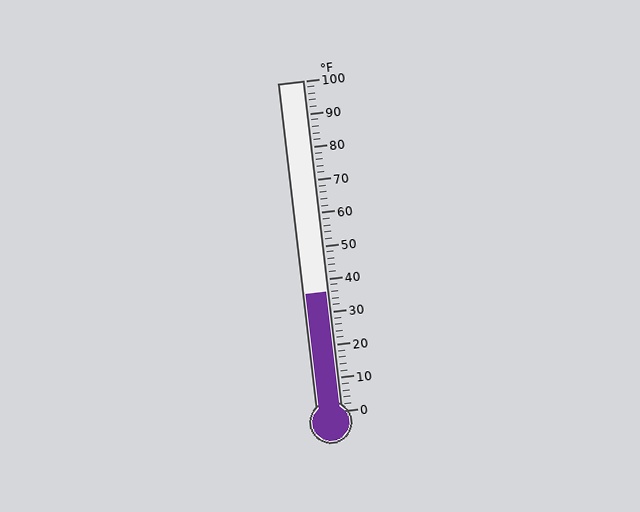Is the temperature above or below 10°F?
The temperature is above 10°F.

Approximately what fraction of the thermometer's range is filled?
The thermometer is filled to approximately 35% of its range.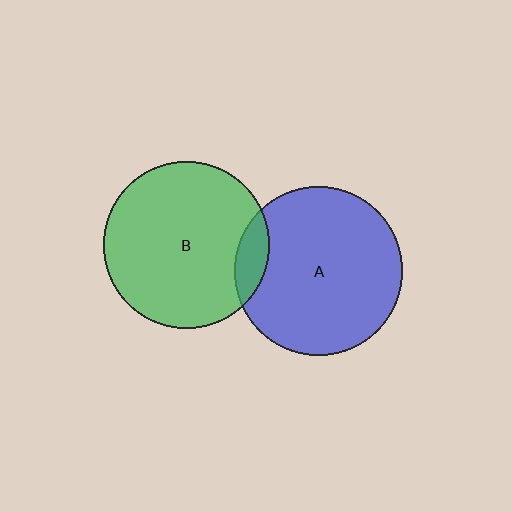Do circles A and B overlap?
Yes.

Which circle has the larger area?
Circle A (blue).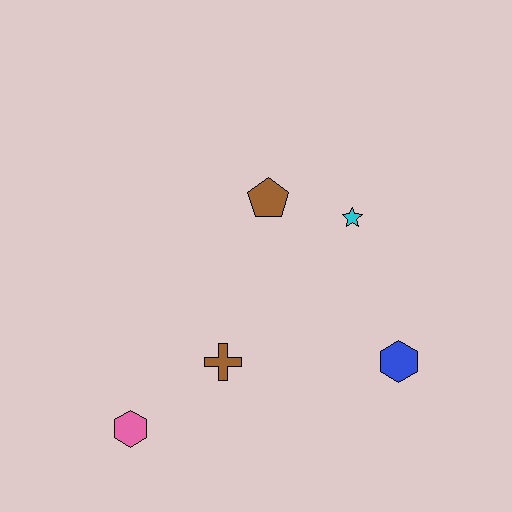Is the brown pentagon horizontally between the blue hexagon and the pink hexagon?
Yes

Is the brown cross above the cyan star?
No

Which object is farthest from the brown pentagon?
The pink hexagon is farthest from the brown pentagon.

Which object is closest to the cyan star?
The brown pentagon is closest to the cyan star.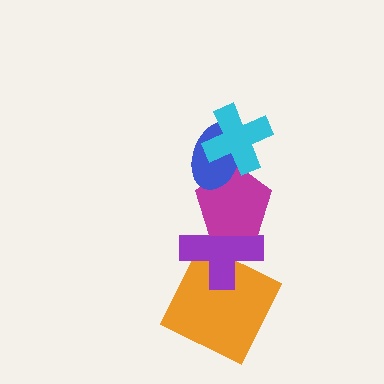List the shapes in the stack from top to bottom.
From top to bottom: the cyan cross, the blue ellipse, the magenta pentagon, the purple cross, the orange square.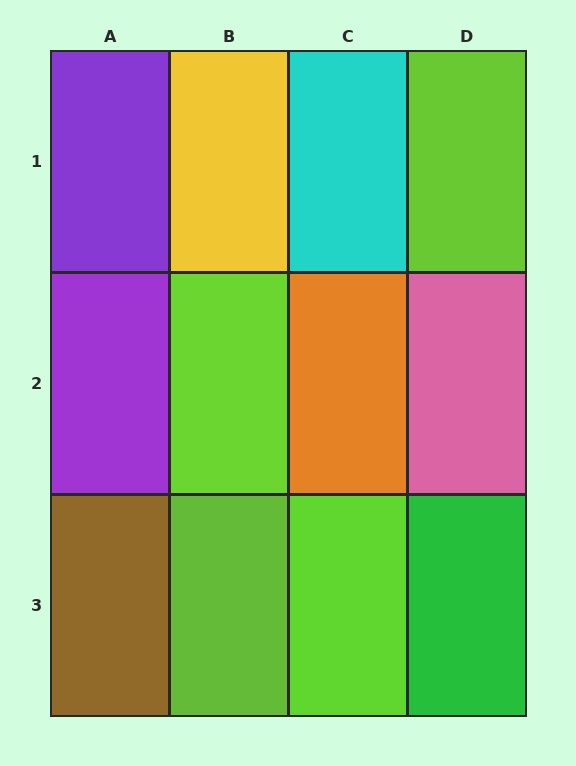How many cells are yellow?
1 cell is yellow.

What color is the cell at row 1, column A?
Purple.